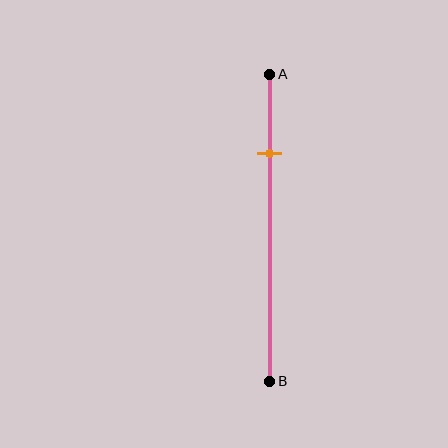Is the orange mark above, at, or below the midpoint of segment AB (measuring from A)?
The orange mark is above the midpoint of segment AB.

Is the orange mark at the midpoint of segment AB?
No, the mark is at about 25% from A, not at the 50% midpoint.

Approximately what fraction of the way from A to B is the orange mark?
The orange mark is approximately 25% of the way from A to B.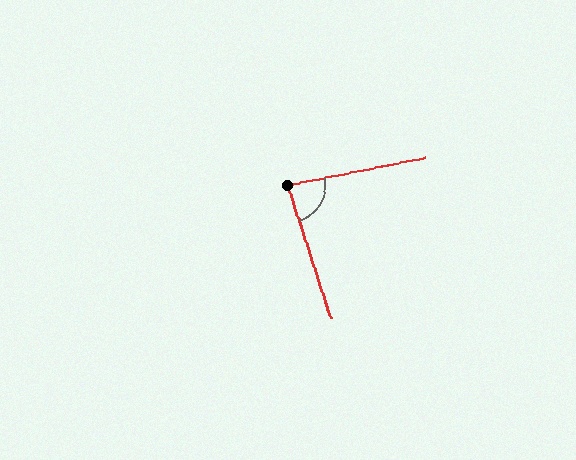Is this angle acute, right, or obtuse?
It is acute.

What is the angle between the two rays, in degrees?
Approximately 83 degrees.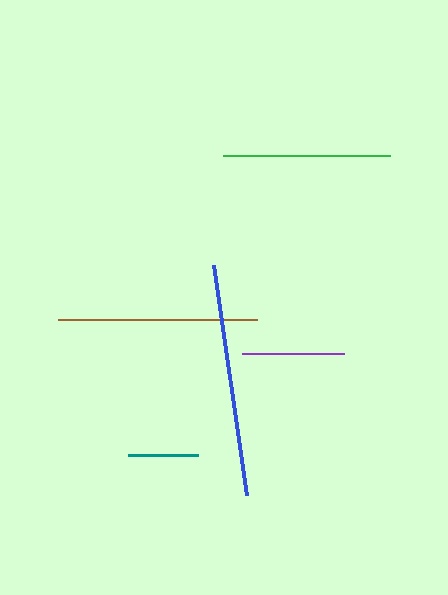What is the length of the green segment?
The green segment is approximately 167 pixels long.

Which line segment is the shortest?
The teal line is the shortest at approximately 70 pixels.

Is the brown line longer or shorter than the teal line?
The brown line is longer than the teal line.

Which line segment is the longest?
The blue line is the longest at approximately 232 pixels.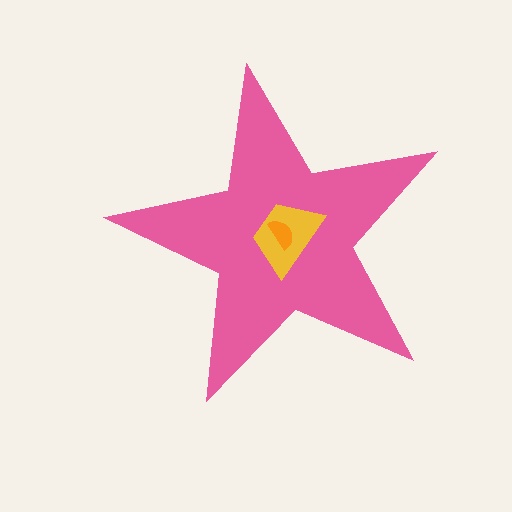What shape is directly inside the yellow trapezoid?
The orange semicircle.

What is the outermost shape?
The pink star.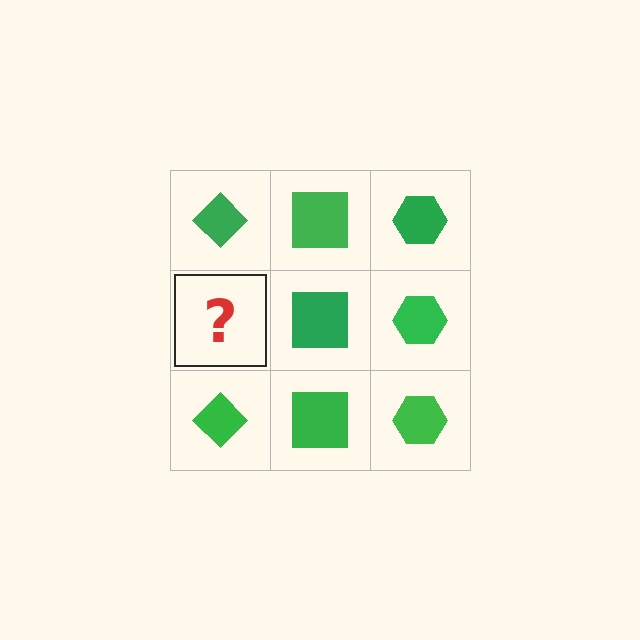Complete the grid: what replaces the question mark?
The question mark should be replaced with a green diamond.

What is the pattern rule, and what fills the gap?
The rule is that each column has a consistent shape. The gap should be filled with a green diamond.